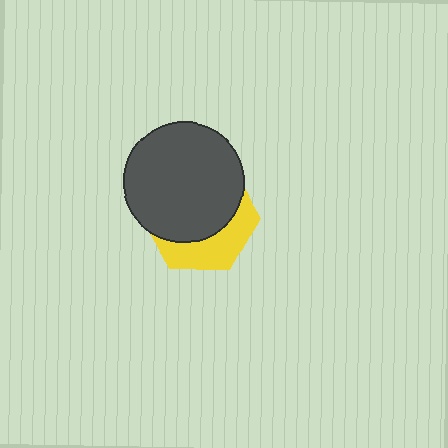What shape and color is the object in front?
The object in front is a dark gray circle.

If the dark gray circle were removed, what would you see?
You would see the complete yellow hexagon.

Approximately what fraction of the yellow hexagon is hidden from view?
Roughly 65% of the yellow hexagon is hidden behind the dark gray circle.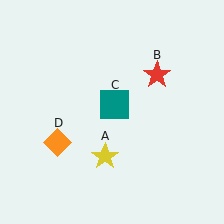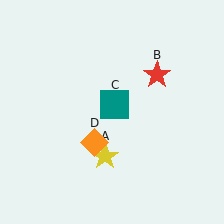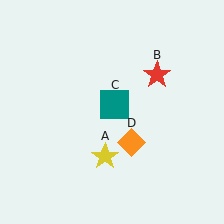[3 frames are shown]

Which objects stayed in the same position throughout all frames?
Yellow star (object A) and red star (object B) and teal square (object C) remained stationary.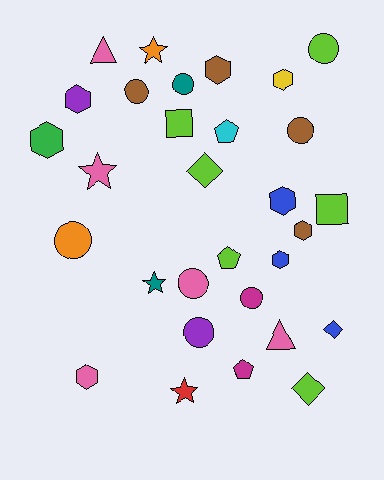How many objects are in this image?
There are 30 objects.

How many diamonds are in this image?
There are 3 diamonds.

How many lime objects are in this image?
There are 6 lime objects.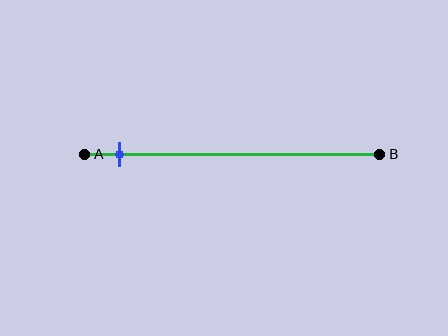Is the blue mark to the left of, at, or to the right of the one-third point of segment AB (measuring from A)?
The blue mark is to the left of the one-third point of segment AB.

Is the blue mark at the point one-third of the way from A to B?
No, the mark is at about 10% from A, not at the 33% one-third point.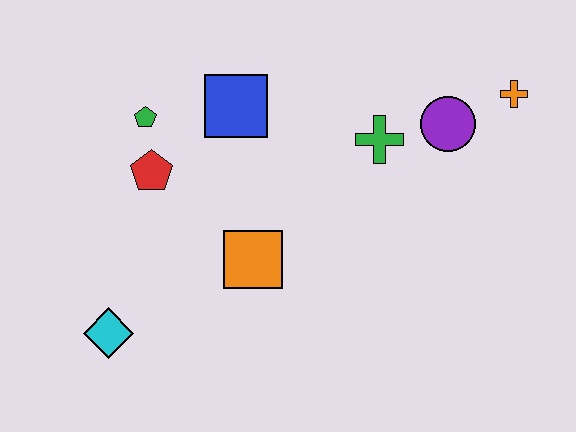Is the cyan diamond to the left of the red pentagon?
Yes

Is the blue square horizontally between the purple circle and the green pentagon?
Yes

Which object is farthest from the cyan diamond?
The orange cross is farthest from the cyan diamond.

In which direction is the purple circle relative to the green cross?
The purple circle is to the right of the green cross.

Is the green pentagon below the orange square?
No